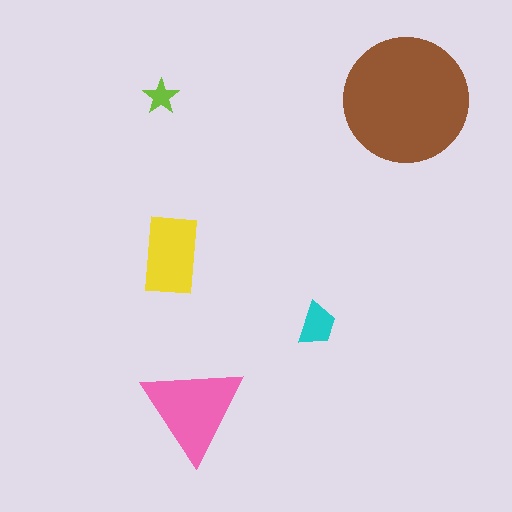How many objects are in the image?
There are 5 objects in the image.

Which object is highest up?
The lime star is topmost.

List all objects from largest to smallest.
The brown circle, the pink triangle, the yellow rectangle, the cyan trapezoid, the lime star.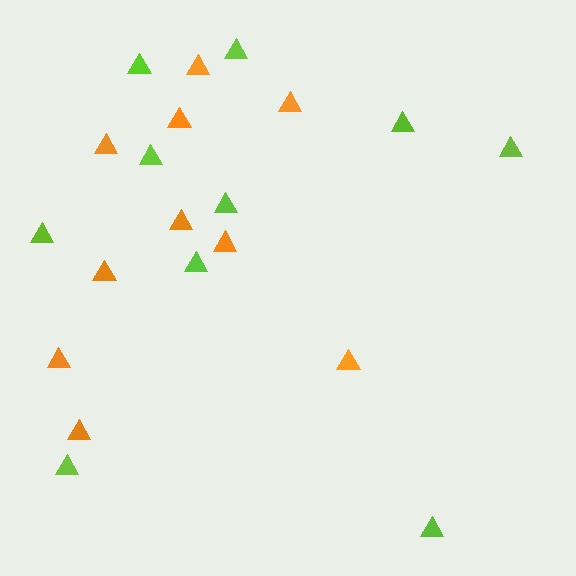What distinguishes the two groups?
There are 2 groups: one group of orange triangles (10) and one group of lime triangles (10).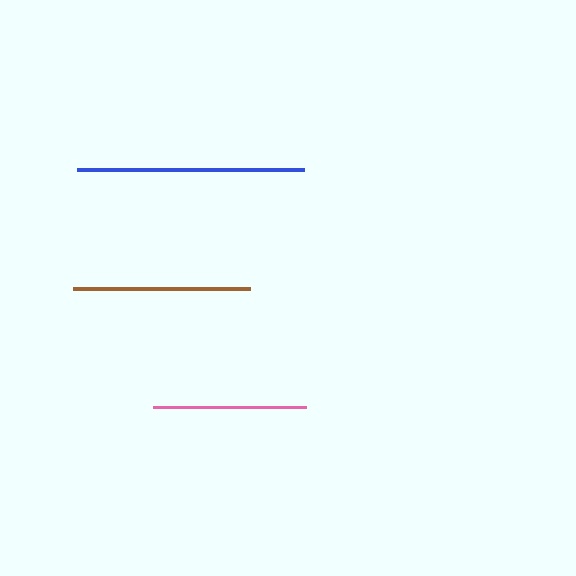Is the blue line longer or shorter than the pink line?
The blue line is longer than the pink line.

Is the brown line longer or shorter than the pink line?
The brown line is longer than the pink line.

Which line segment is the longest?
The blue line is the longest at approximately 227 pixels.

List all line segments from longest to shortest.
From longest to shortest: blue, brown, pink.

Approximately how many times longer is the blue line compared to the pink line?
The blue line is approximately 1.5 times the length of the pink line.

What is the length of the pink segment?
The pink segment is approximately 153 pixels long.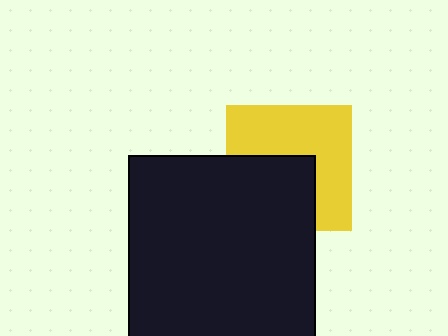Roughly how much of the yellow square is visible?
About half of it is visible (roughly 57%).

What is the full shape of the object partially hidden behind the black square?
The partially hidden object is a yellow square.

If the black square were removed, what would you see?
You would see the complete yellow square.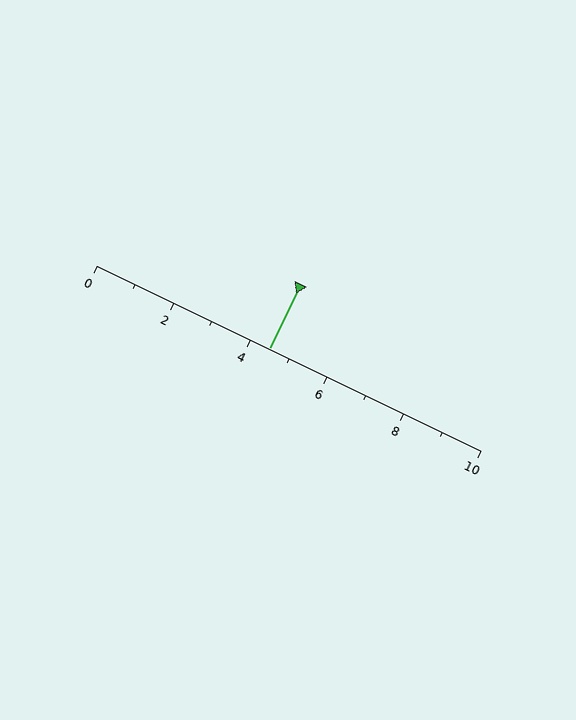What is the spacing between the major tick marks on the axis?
The major ticks are spaced 2 apart.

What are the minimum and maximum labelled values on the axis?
The axis runs from 0 to 10.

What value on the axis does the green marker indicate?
The marker indicates approximately 4.5.